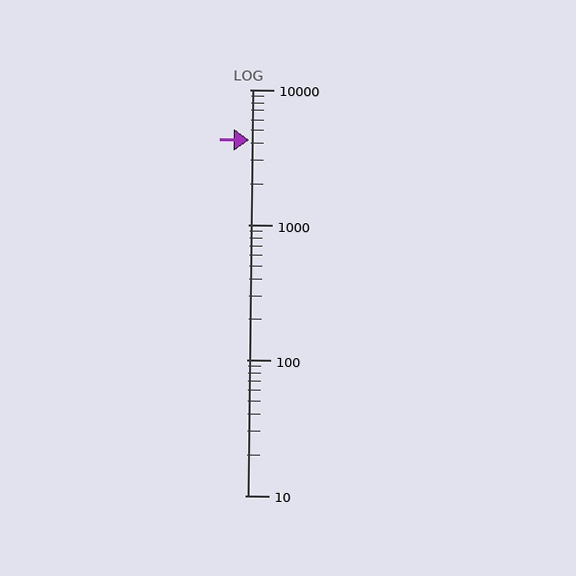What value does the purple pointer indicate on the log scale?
The pointer indicates approximately 4200.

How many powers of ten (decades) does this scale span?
The scale spans 3 decades, from 10 to 10000.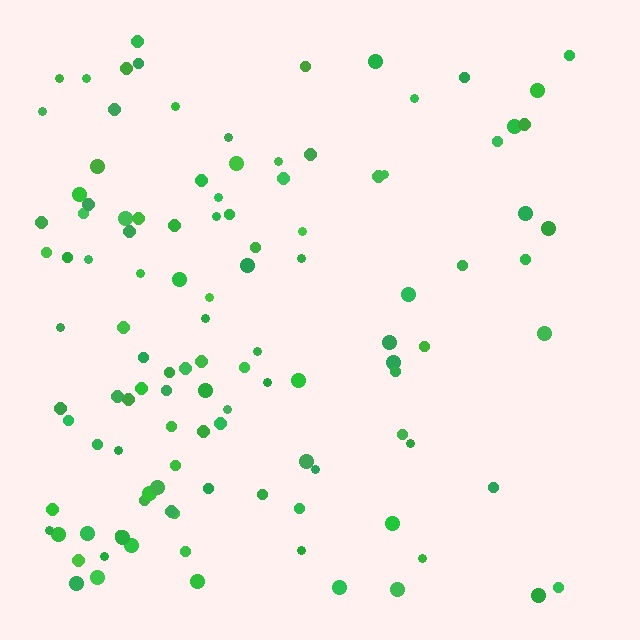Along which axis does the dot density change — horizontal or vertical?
Horizontal.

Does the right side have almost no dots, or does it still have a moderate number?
Still a moderate number, just noticeably fewer than the left.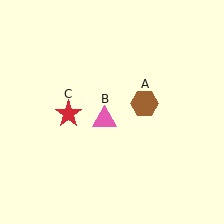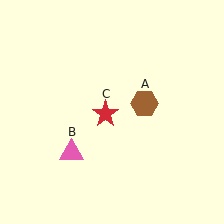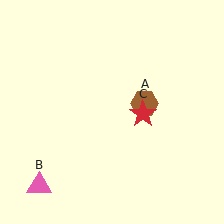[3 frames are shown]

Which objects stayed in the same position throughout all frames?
Brown hexagon (object A) remained stationary.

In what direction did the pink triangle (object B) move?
The pink triangle (object B) moved down and to the left.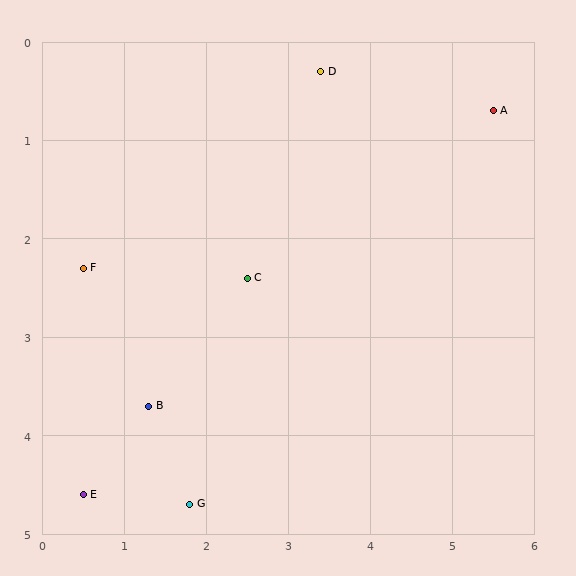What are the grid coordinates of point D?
Point D is at approximately (3.4, 0.3).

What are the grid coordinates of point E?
Point E is at approximately (0.5, 4.6).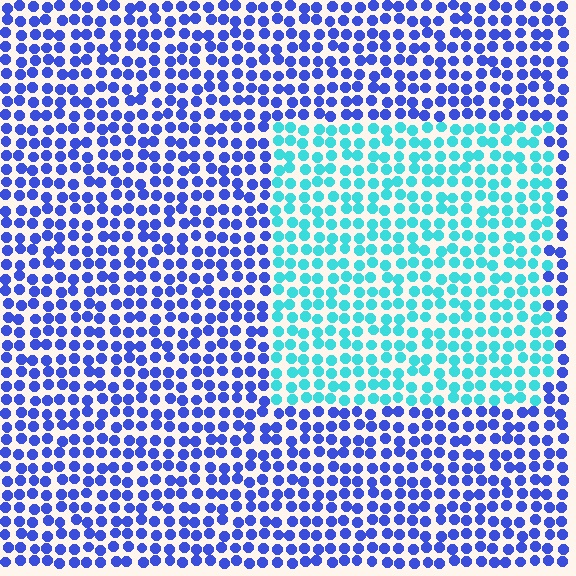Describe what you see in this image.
The image is filled with small blue elements in a uniform arrangement. A rectangle-shaped region is visible where the elements are tinted to a slightly different hue, forming a subtle color boundary.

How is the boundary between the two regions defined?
The boundary is defined purely by a slight shift in hue (about 52 degrees). Spacing, size, and orientation are identical on both sides.